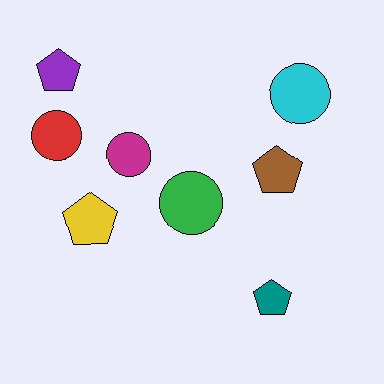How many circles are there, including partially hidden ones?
There are 4 circles.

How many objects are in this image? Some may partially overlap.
There are 8 objects.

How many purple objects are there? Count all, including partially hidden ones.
There is 1 purple object.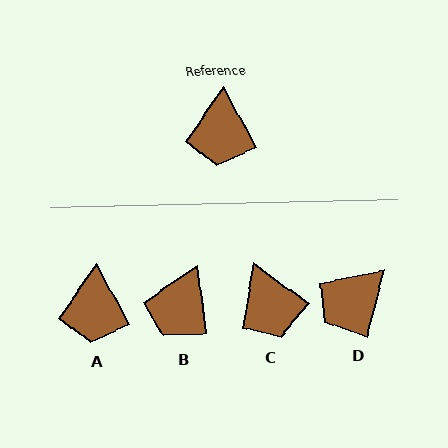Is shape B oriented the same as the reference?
No, it is off by about 21 degrees.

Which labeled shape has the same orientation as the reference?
A.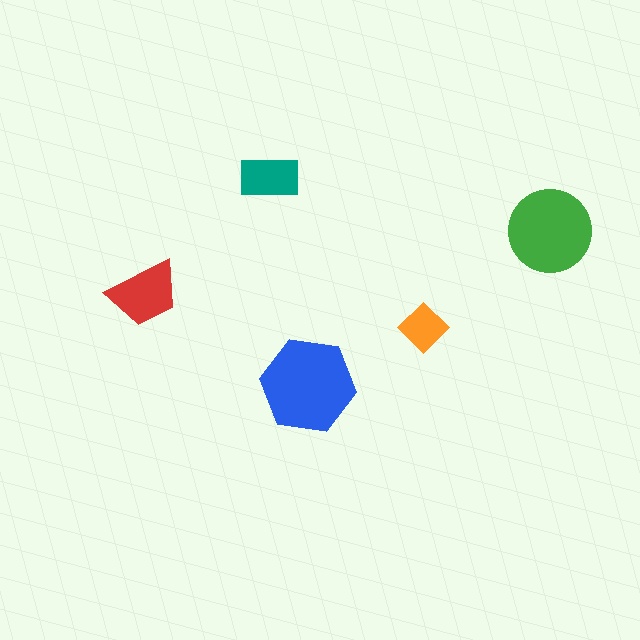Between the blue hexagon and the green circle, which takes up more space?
The blue hexagon.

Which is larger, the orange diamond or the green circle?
The green circle.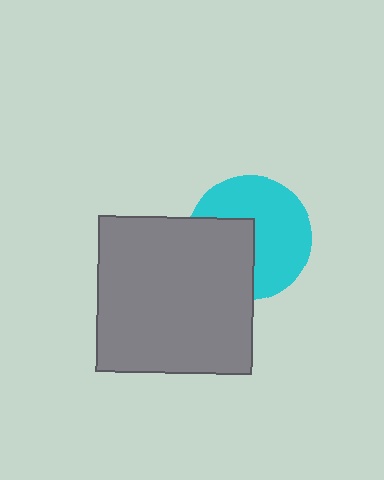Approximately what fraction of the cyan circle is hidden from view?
Roughly 39% of the cyan circle is hidden behind the gray square.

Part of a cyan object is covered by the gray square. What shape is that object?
It is a circle.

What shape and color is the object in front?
The object in front is a gray square.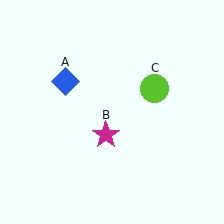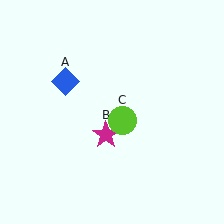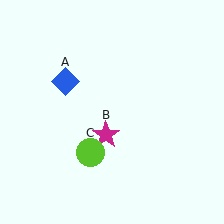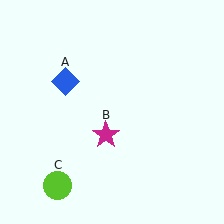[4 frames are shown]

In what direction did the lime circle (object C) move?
The lime circle (object C) moved down and to the left.